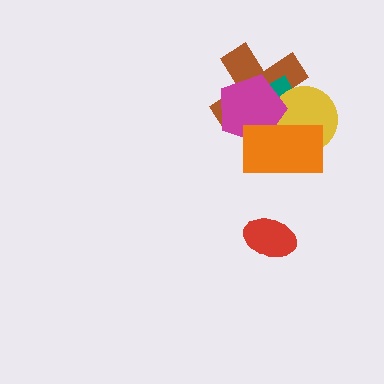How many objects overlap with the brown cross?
4 objects overlap with the brown cross.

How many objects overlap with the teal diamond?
4 objects overlap with the teal diamond.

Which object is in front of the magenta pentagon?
The orange rectangle is in front of the magenta pentagon.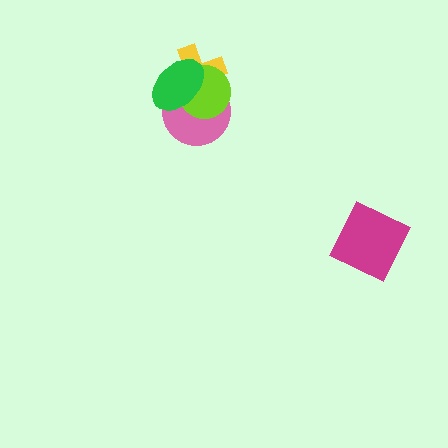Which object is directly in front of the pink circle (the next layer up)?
The lime circle is directly in front of the pink circle.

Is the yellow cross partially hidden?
Yes, it is partially covered by another shape.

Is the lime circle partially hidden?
Yes, it is partially covered by another shape.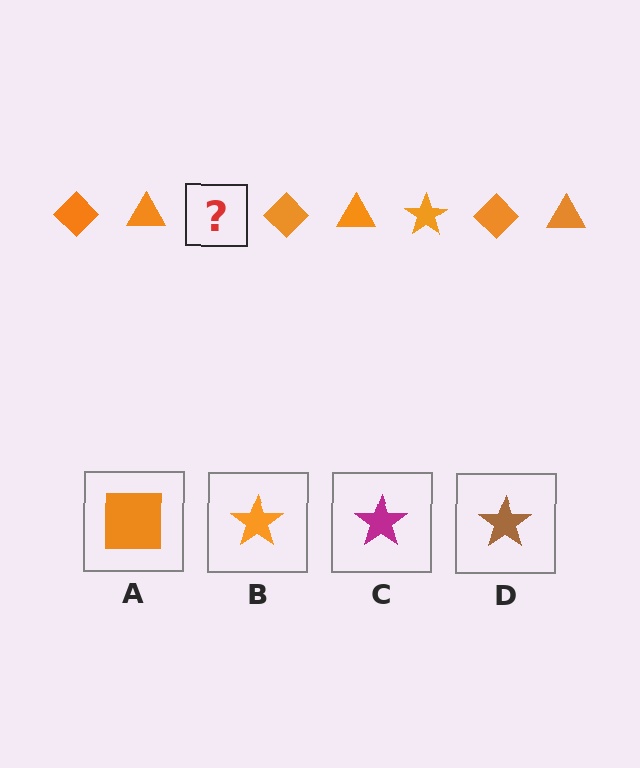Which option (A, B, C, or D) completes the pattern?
B.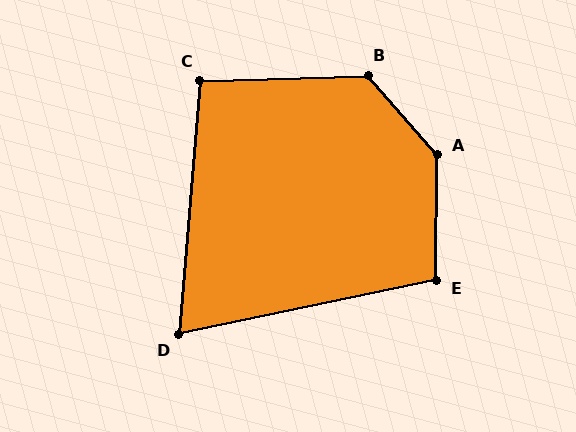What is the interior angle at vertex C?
Approximately 97 degrees (obtuse).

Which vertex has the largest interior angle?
A, at approximately 138 degrees.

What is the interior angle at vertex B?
Approximately 130 degrees (obtuse).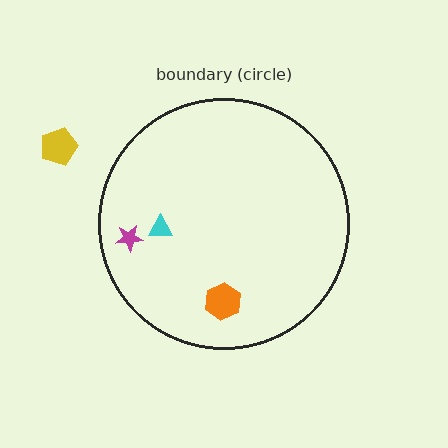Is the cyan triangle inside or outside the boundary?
Inside.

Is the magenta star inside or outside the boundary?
Inside.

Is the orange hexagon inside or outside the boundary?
Inside.